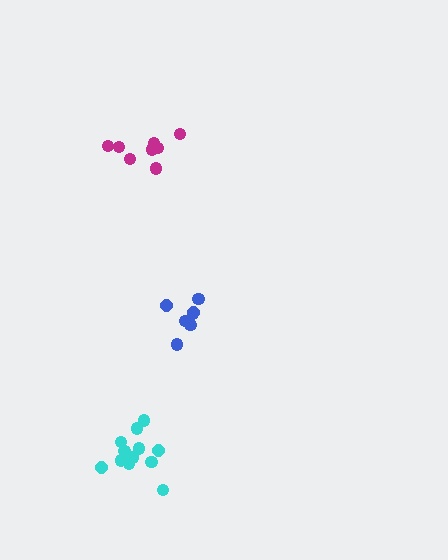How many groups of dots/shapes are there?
There are 3 groups.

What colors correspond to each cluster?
The clusters are colored: blue, cyan, magenta.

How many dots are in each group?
Group 1: 7 dots, Group 2: 13 dots, Group 3: 8 dots (28 total).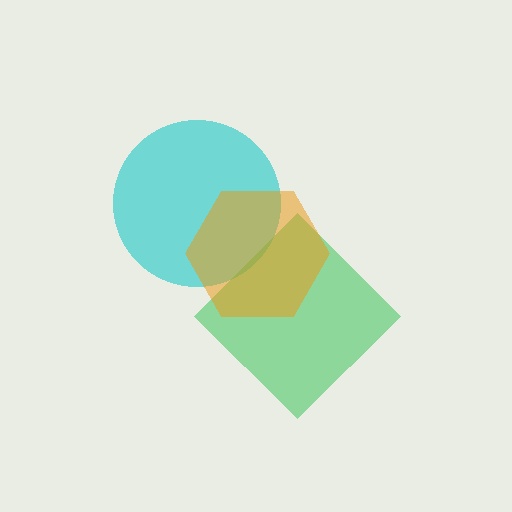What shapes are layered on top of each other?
The layered shapes are: a cyan circle, a green diamond, an orange hexagon.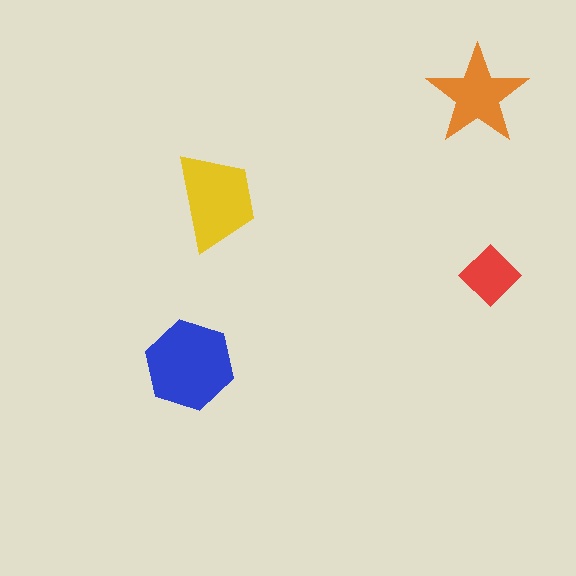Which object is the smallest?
The red diamond.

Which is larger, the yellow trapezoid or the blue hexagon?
The blue hexagon.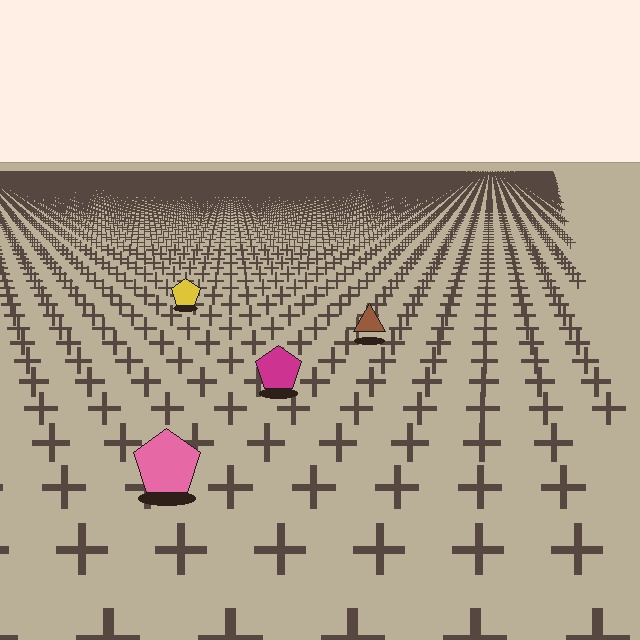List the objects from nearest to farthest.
From nearest to farthest: the pink pentagon, the magenta pentagon, the brown triangle, the yellow pentagon.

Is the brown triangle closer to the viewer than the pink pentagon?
No. The pink pentagon is closer — you can tell from the texture gradient: the ground texture is coarser near it.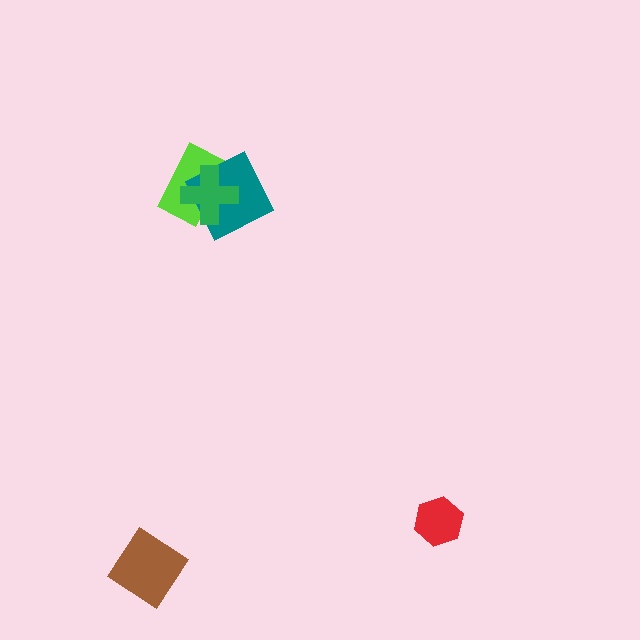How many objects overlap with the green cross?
2 objects overlap with the green cross.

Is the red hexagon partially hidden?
No, no other shape covers it.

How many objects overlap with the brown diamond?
0 objects overlap with the brown diamond.